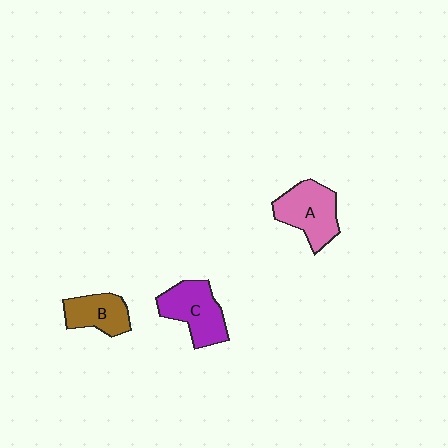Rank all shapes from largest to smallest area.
From largest to smallest: A (pink), C (purple), B (brown).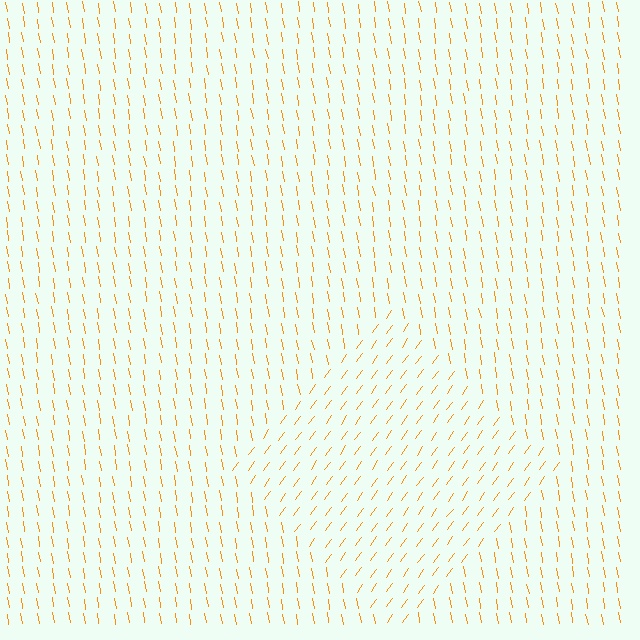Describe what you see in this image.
The image is filled with small orange line segments. A diamond region in the image has lines oriented differently from the surrounding lines, creating a visible texture boundary.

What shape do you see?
I see a diamond.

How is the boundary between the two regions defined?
The boundary is defined purely by a change in line orientation (approximately 45 degrees difference). All lines are the same color and thickness.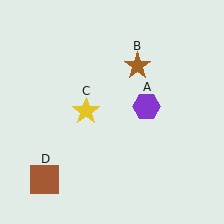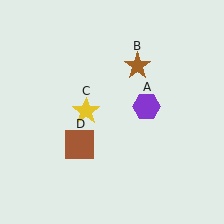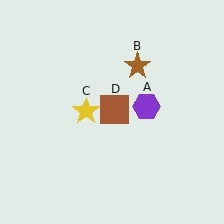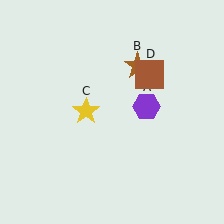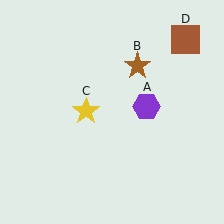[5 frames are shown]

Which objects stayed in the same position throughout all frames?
Purple hexagon (object A) and brown star (object B) and yellow star (object C) remained stationary.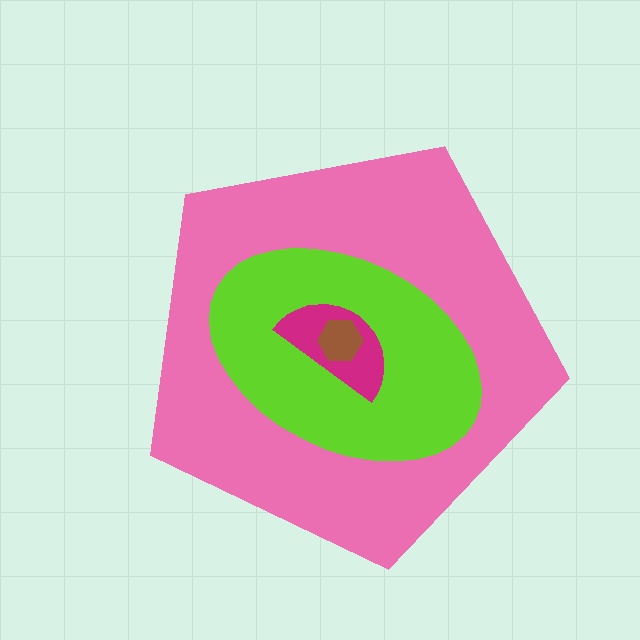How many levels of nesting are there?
4.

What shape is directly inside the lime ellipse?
The magenta semicircle.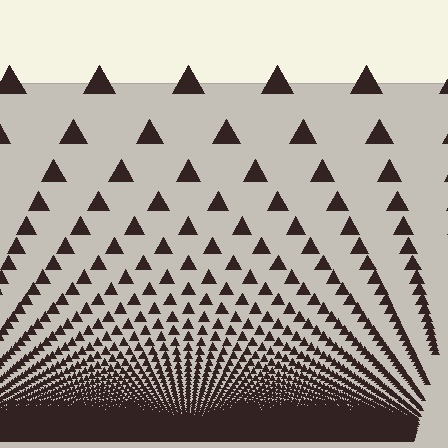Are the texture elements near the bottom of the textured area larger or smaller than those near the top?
Smaller. The gradient is inverted — elements near the bottom are smaller and denser.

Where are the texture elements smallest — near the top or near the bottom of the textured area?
Near the bottom.